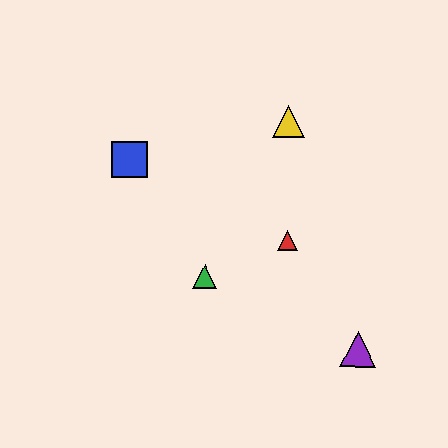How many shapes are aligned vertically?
2 shapes (the red triangle, the yellow triangle) are aligned vertically.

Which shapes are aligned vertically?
The red triangle, the yellow triangle are aligned vertically.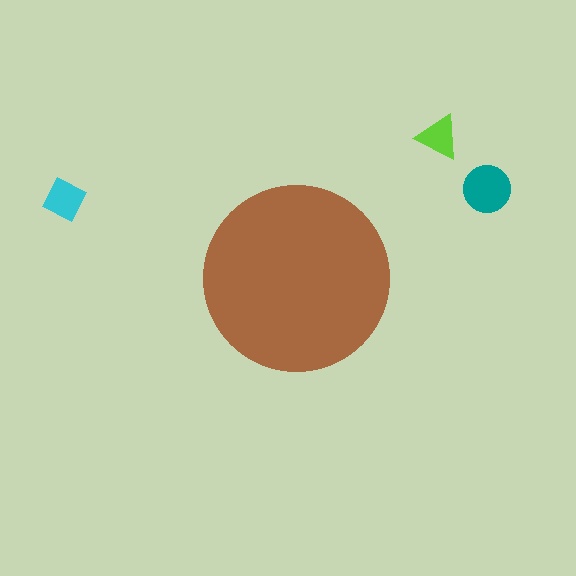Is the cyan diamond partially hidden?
No, the cyan diamond is fully visible.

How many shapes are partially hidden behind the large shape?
0 shapes are partially hidden.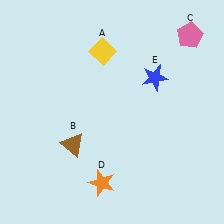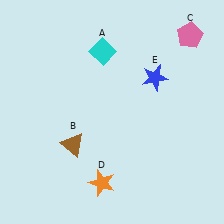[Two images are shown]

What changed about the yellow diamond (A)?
In Image 1, A is yellow. In Image 2, it changed to cyan.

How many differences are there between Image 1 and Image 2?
There is 1 difference between the two images.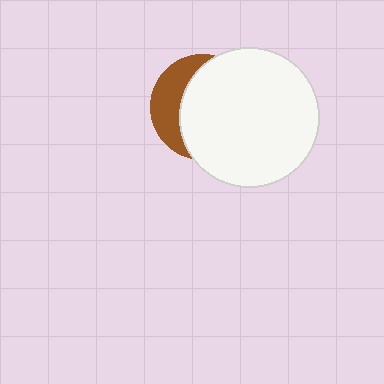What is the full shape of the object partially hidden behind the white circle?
The partially hidden object is a brown circle.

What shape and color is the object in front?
The object in front is a white circle.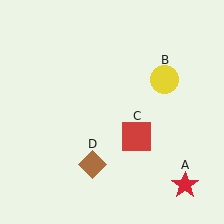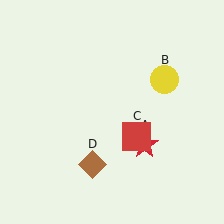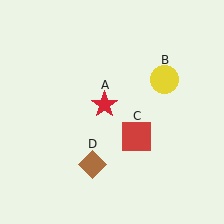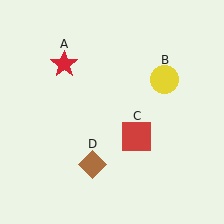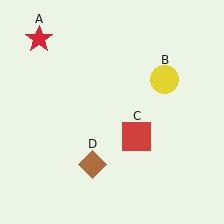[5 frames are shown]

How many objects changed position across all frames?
1 object changed position: red star (object A).